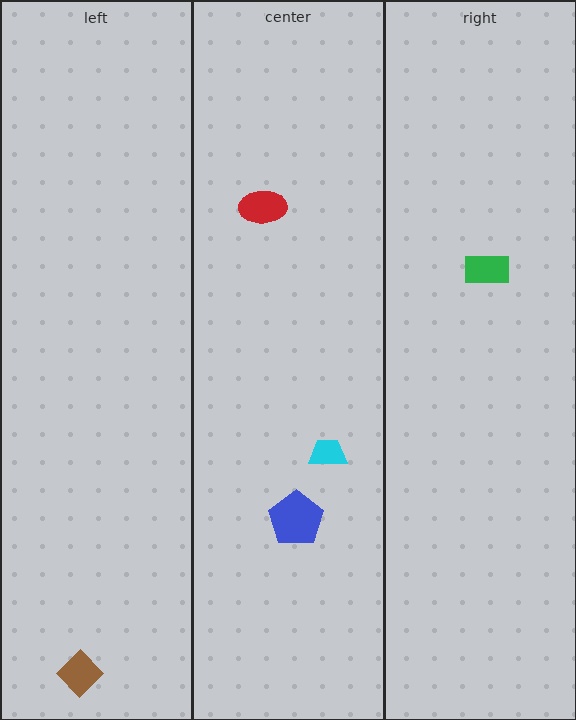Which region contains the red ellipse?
The center region.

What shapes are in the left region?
The brown diamond.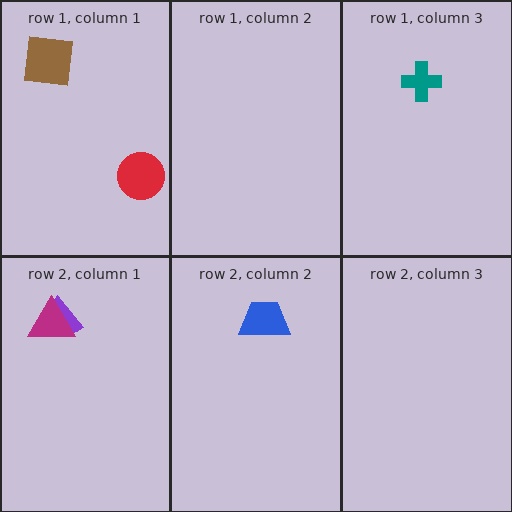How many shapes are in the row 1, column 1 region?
2.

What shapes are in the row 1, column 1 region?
The brown square, the red circle.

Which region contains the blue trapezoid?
The row 2, column 2 region.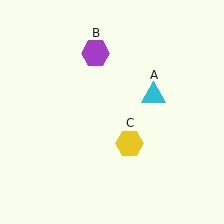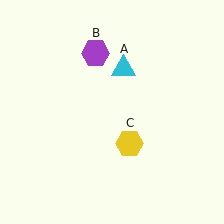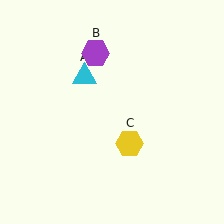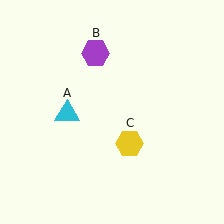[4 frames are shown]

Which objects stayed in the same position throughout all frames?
Purple hexagon (object B) and yellow hexagon (object C) remained stationary.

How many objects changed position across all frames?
1 object changed position: cyan triangle (object A).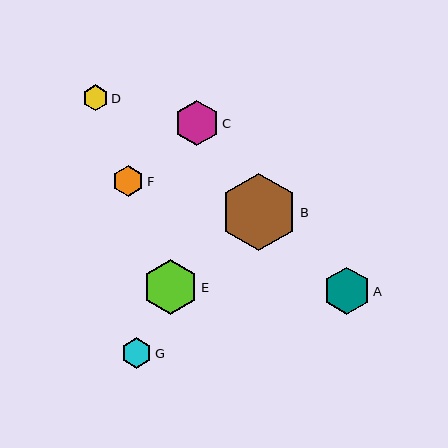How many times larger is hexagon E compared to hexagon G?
Hexagon E is approximately 1.8 times the size of hexagon G.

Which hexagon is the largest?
Hexagon B is the largest with a size of approximately 77 pixels.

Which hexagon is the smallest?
Hexagon D is the smallest with a size of approximately 26 pixels.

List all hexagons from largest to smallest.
From largest to smallest: B, E, A, C, F, G, D.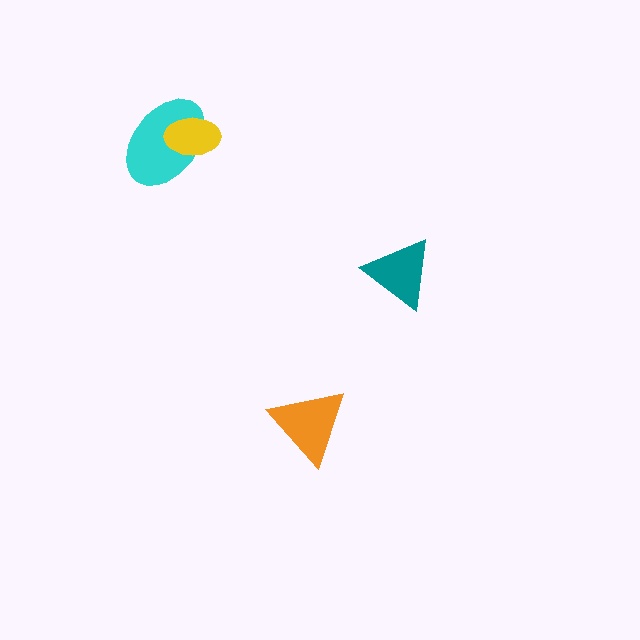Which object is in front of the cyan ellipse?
The yellow ellipse is in front of the cyan ellipse.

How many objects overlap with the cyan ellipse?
1 object overlaps with the cyan ellipse.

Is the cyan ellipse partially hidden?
Yes, it is partially covered by another shape.